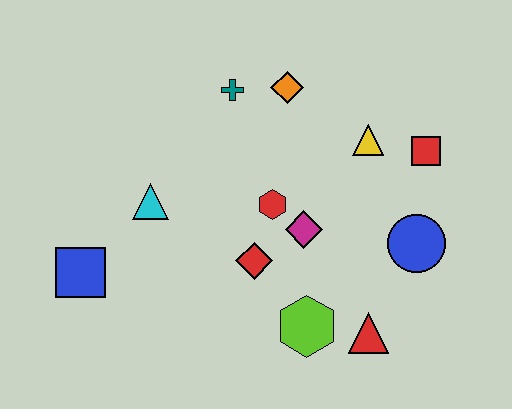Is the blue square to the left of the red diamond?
Yes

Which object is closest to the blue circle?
The red square is closest to the blue circle.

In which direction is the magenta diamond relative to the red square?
The magenta diamond is to the left of the red square.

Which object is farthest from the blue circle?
The blue square is farthest from the blue circle.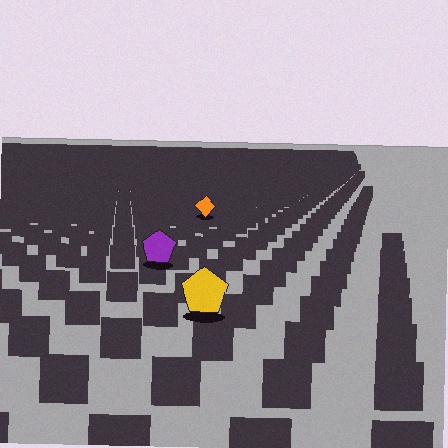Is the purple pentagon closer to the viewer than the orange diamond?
Yes. The purple pentagon is closer — you can tell from the texture gradient: the ground texture is coarser near it.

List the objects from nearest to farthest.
From nearest to farthest: the yellow pentagon, the purple pentagon, the orange diamond.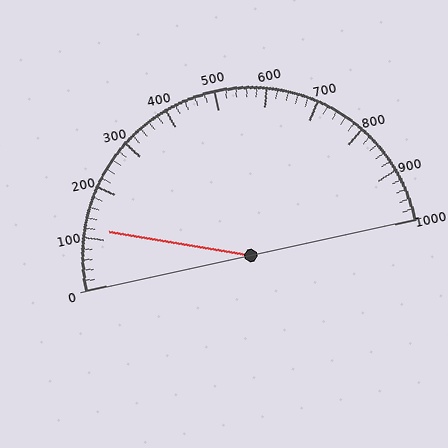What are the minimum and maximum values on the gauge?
The gauge ranges from 0 to 1000.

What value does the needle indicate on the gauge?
The needle indicates approximately 120.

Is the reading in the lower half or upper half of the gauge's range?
The reading is in the lower half of the range (0 to 1000).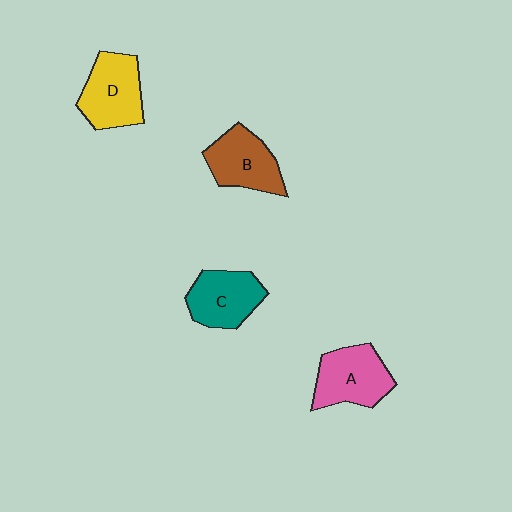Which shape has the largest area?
Shape D (yellow).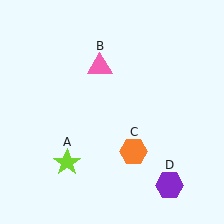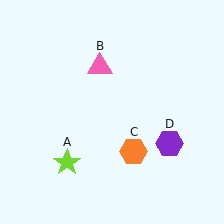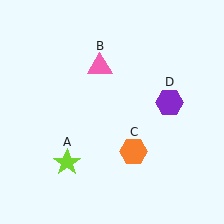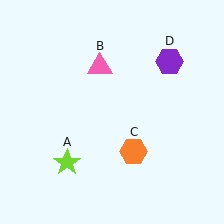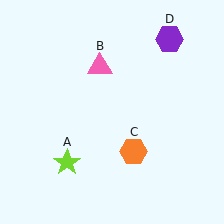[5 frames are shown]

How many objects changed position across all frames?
1 object changed position: purple hexagon (object D).